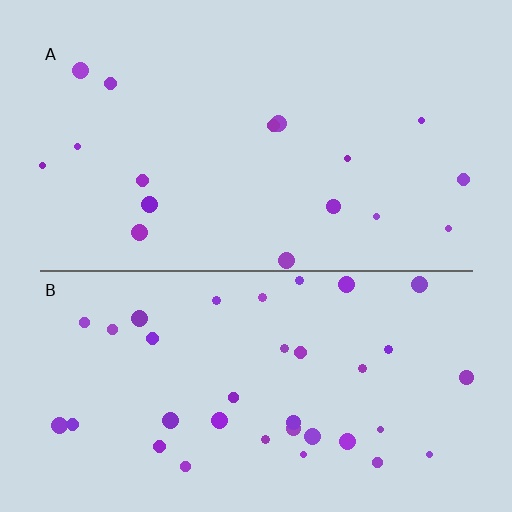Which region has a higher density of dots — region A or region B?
B (the bottom).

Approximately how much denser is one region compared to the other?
Approximately 2.2× — region B over region A.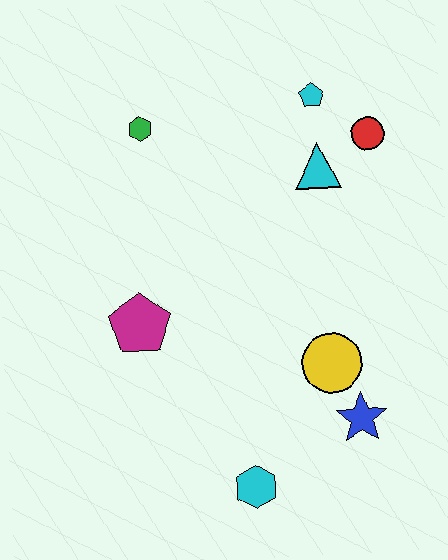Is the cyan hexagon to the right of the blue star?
No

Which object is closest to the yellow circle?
The blue star is closest to the yellow circle.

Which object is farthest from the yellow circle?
The green hexagon is farthest from the yellow circle.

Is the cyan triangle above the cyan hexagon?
Yes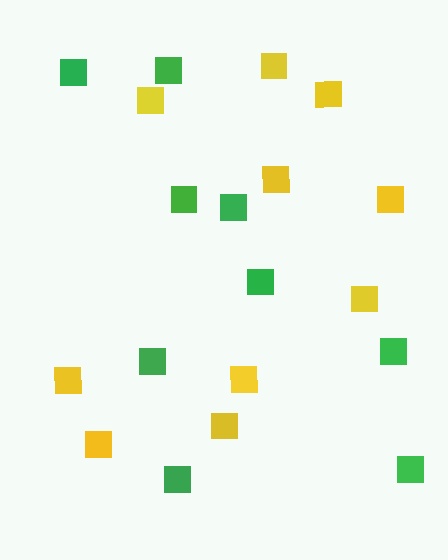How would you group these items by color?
There are 2 groups: one group of yellow squares (10) and one group of green squares (9).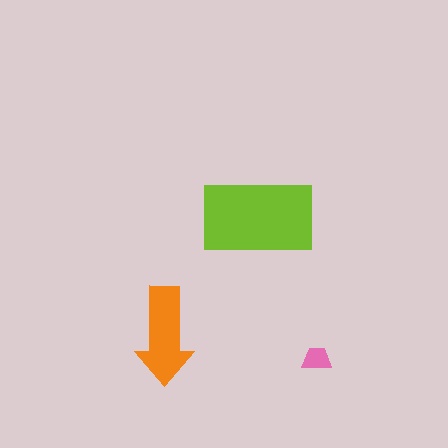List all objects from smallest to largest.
The pink trapezoid, the orange arrow, the lime rectangle.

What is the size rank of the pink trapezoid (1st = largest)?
3rd.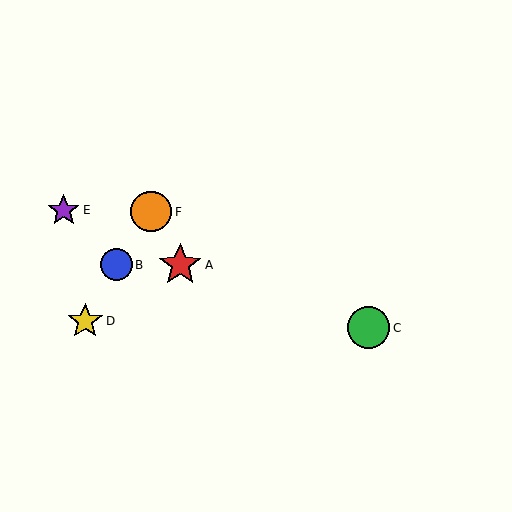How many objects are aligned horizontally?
2 objects (A, B) are aligned horizontally.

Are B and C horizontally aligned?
No, B is at y≈265 and C is at y≈328.